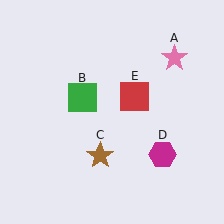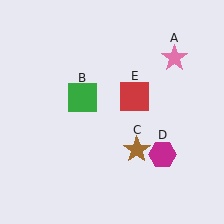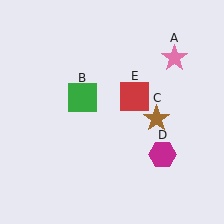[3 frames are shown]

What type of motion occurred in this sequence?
The brown star (object C) rotated counterclockwise around the center of the scene.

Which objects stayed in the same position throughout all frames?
Pink star (object A) and green square (object B) and magenta hexagon (object D) and red square (object E) remained stationary.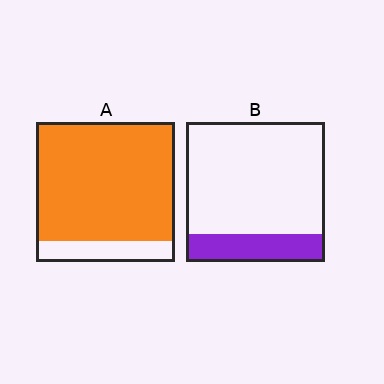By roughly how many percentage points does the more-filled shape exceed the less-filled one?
By roughly 65 percentage points (A over B).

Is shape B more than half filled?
No.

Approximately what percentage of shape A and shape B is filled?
A is approximately 85% and B is approximately 20%.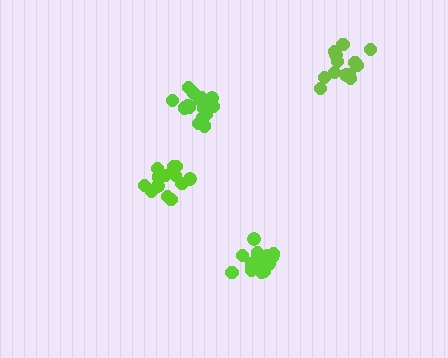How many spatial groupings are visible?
There are 4 spatial groupings.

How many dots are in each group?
Group 1: 18 dots, Group 2: 13 dots, Group 3: 17 dots, Group 4: 13 dots (61 total).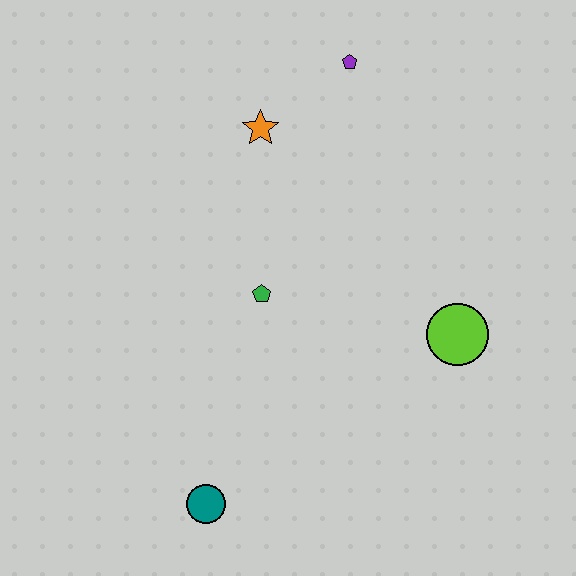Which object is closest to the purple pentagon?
The orange star is closest to the purple pentagon.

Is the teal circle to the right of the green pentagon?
No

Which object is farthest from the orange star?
The teal circle is farthest from the orange star.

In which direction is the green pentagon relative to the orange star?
The green pentagon is below the orange star.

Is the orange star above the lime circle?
Yes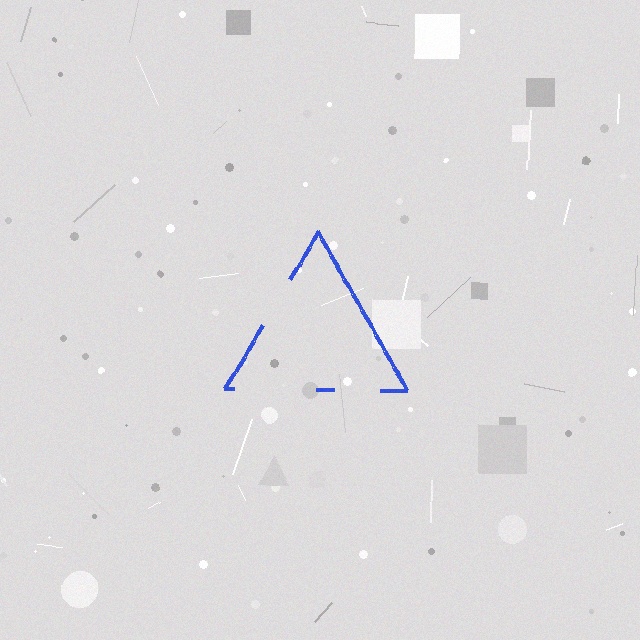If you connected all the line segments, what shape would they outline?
They would outline a triangle.